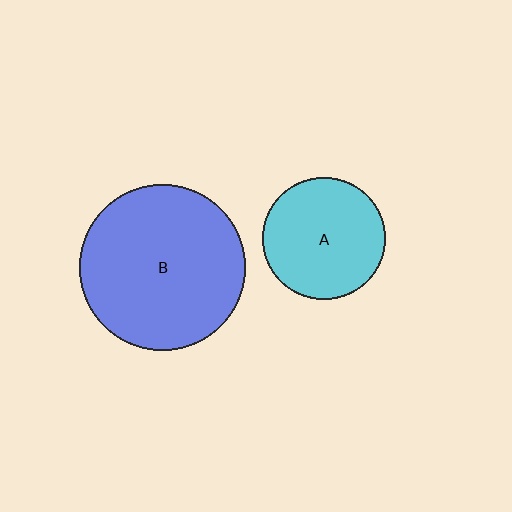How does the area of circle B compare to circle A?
Approximately 1.8 times.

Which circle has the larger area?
Circle B (blue).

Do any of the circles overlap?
No, none of the circles overlap.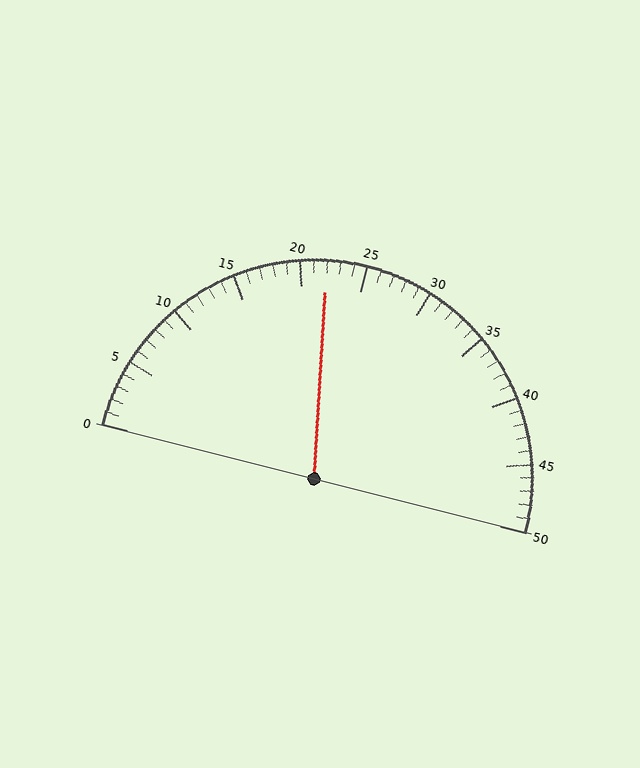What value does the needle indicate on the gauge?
The needle indicates approximately 22.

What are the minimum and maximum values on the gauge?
The gauge ranges from 0 to 50.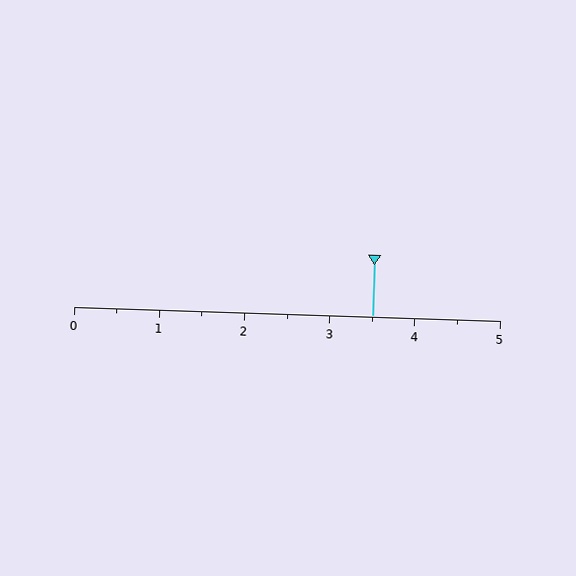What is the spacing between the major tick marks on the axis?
The major ticks are spaced 1 apart.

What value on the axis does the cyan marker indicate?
The marker indicates approximately 3.5.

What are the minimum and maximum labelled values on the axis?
The axis runs from 0 to 5.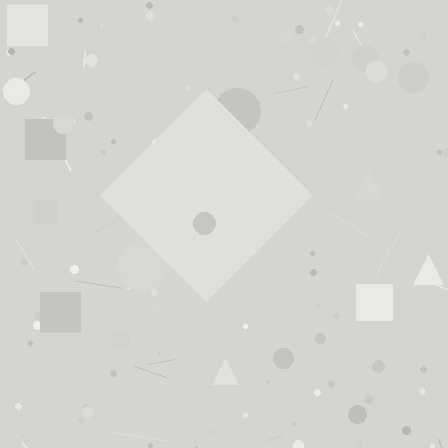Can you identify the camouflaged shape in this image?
The camouflaged shape is a diamond.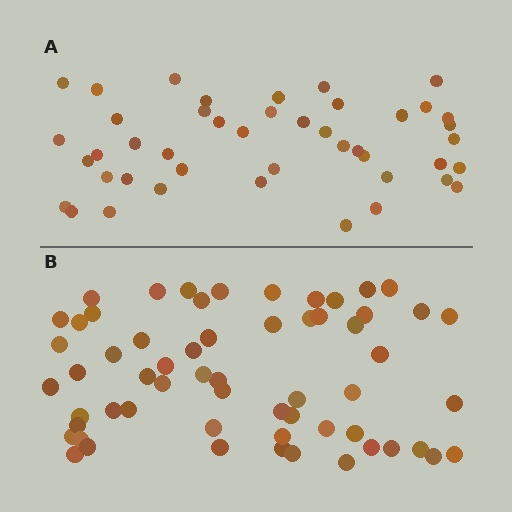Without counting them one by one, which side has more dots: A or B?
Region B (the bottom region) has more dots.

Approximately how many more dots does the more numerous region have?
Region B has approximately 15 more dots than region A.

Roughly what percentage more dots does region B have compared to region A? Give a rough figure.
About 35% more.